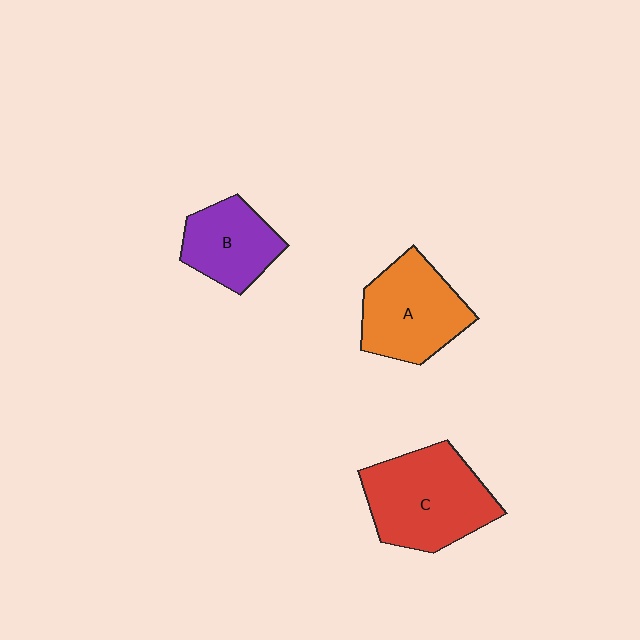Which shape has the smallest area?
Shape B (purple).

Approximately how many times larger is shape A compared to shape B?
Approximately 1.3 times.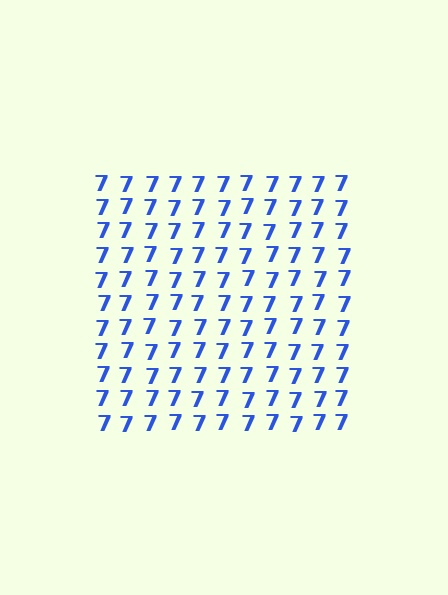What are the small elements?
The small elements are digit 7's.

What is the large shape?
The large shape is a square.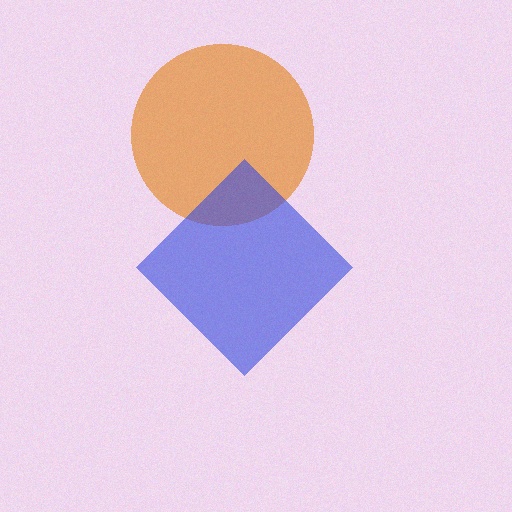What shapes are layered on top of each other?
The layered shapes are: an orange circle, a blue diamond.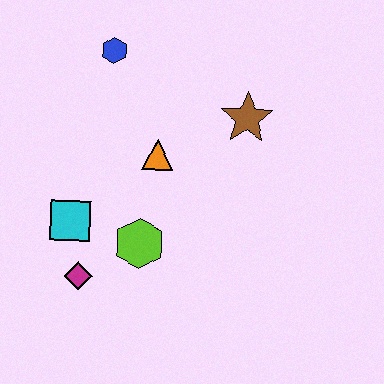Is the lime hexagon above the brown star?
No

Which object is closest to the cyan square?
The magenta diamond is closest to the cyan square.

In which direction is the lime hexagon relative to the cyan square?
The lime hexagon is to the right of the cyan square.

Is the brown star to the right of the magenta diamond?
Yes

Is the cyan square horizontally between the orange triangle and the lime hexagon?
No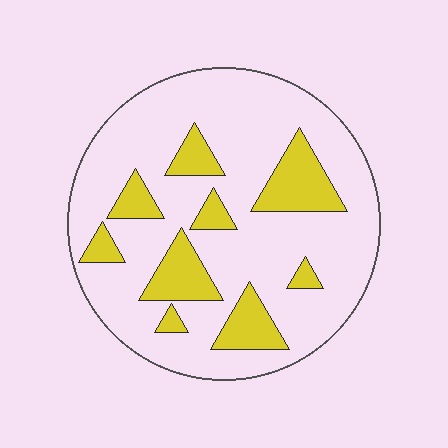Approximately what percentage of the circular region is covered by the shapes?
Approximately 20%.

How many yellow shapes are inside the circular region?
9.